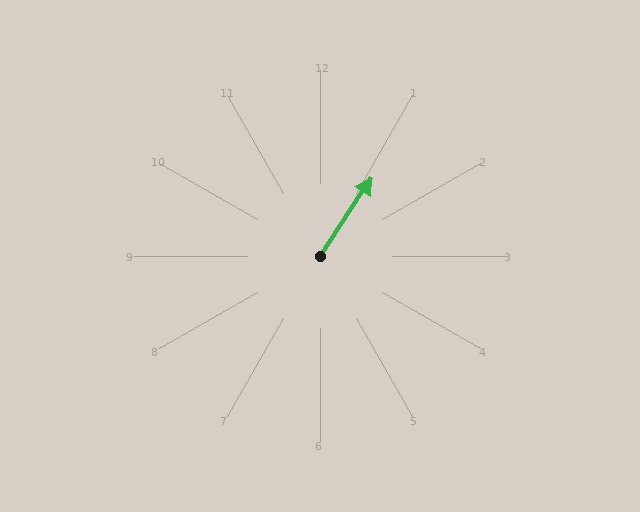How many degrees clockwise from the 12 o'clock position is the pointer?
Approximately 33 degrees.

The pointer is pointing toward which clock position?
Roughly 1 o'clock.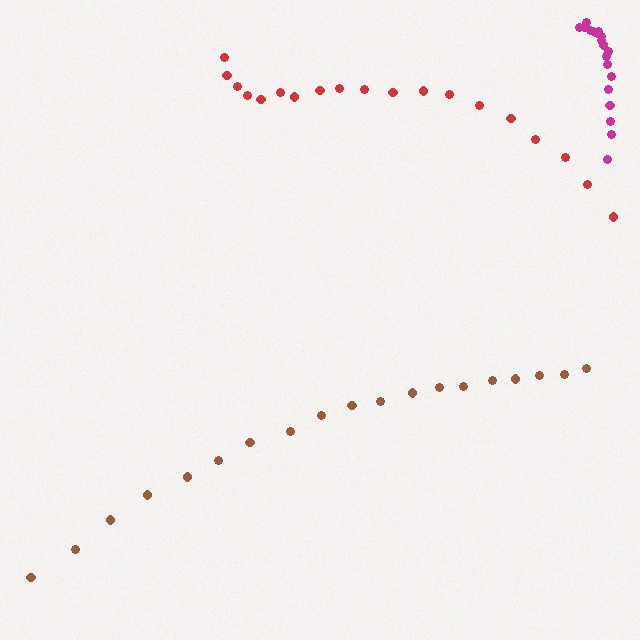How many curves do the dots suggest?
There are 3 distinct paths.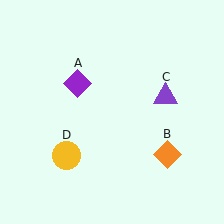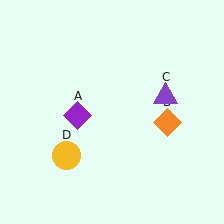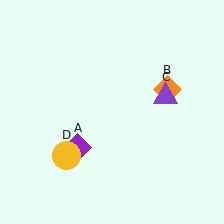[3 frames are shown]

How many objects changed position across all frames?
2 objects changed position: purple diamond (object A), orange diamond (object B).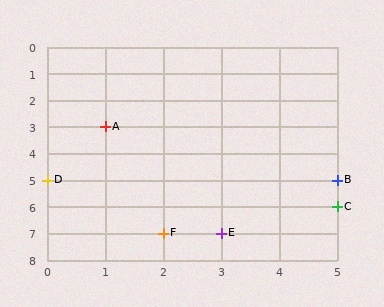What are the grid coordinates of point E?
Point E is at grid coordinates (3, 7).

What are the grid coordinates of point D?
Point D is at grid coordinates (0, 5).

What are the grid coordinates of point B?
Point B is at grid coordinates (5, 5).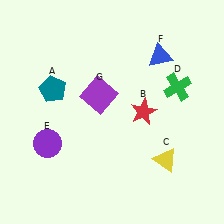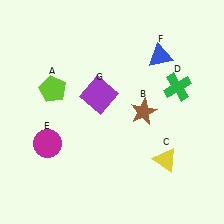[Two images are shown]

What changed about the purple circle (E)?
In Image 1, E is purple. In Image 2, it changed to magenta.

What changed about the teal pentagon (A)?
In Image 1, A is teal. In Image 2, it changed to lime.